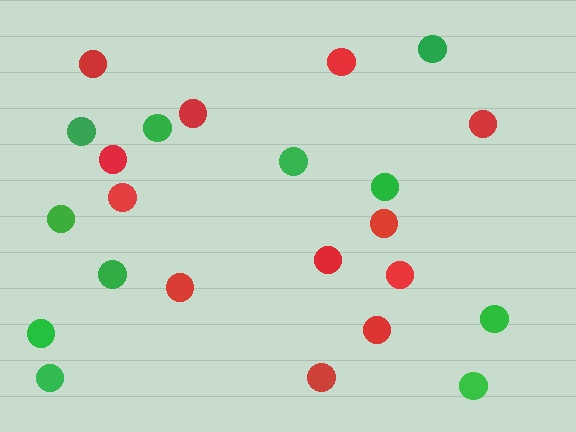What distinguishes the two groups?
There are 2 groups: one group of green circles (11) and one group of red circles (12).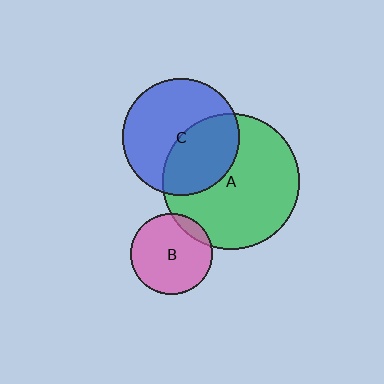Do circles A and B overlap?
Yes.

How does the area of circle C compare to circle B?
Approximately 2.1 times.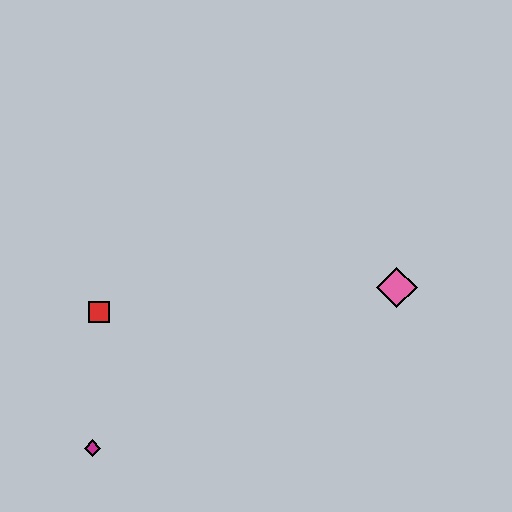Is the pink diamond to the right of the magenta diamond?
Yes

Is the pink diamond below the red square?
No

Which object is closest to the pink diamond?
The red square is closest to the pink diamond.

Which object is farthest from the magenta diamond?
The pink diamond is farthest from the magenta diamond.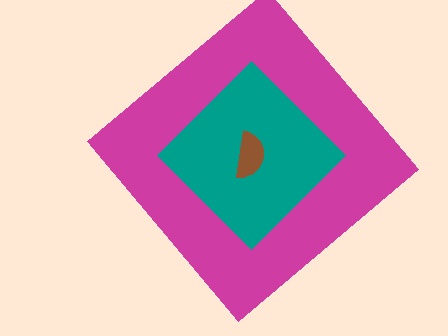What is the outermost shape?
The magenta diamond.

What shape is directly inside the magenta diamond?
The teal diamond.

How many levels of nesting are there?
3.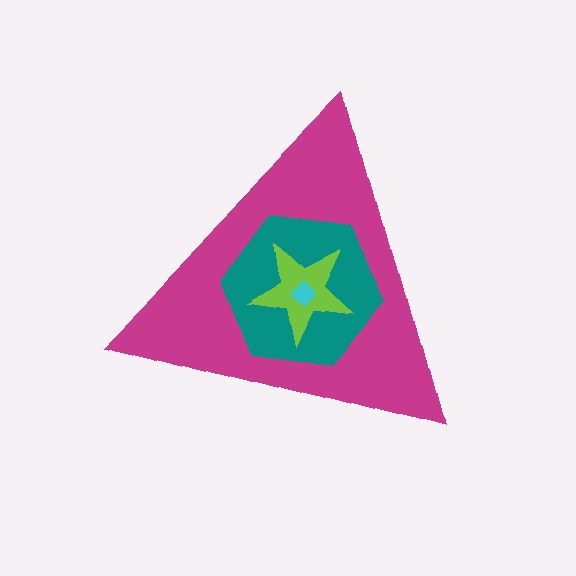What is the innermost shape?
The cyan diamond.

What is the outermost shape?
The magenta triangle.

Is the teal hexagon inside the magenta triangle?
Yes.